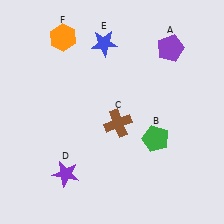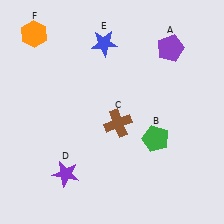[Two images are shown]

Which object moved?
The orange hexagon (F) moved left.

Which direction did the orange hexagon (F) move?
The orange hexagon (F) moved left.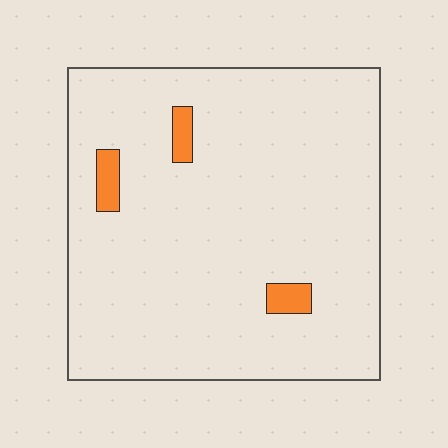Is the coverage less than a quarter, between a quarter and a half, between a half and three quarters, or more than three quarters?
Less than a quarter.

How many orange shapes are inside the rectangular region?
3.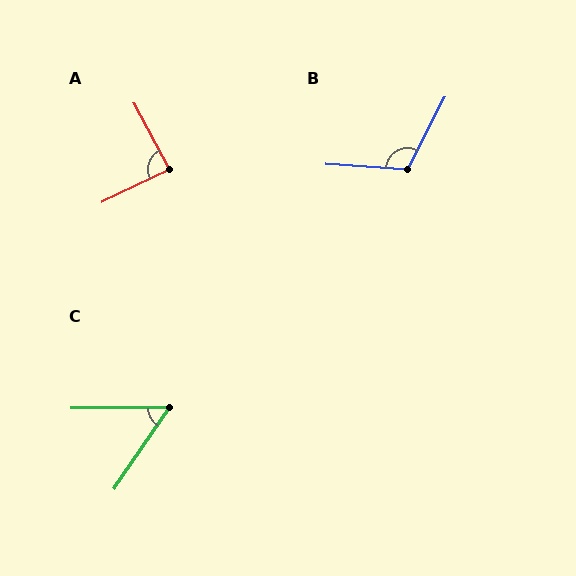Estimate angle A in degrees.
Approximately 88 degrees.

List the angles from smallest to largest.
C (55°), A (88°), B (114°).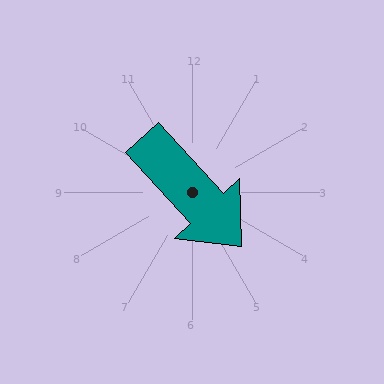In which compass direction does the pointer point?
Southeast.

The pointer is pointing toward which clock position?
Roughly 5 o'clock.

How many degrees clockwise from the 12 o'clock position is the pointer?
Approximately 138 degrees.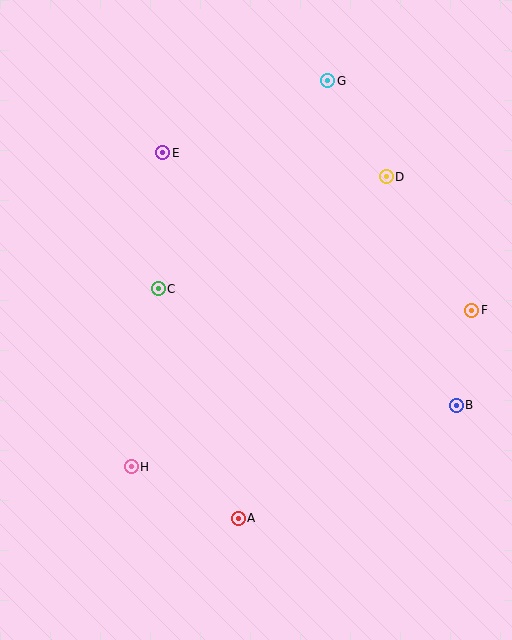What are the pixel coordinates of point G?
Point G is at (328, 81).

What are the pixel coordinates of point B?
Point B is at (456, 405).